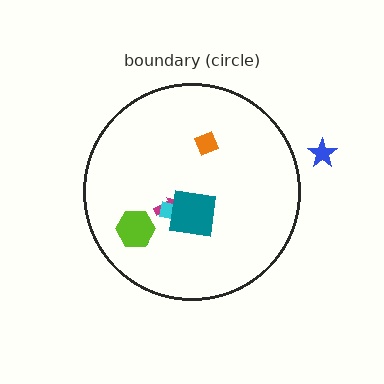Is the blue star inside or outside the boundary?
Outside.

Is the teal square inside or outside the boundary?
Inside.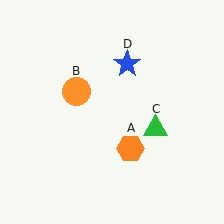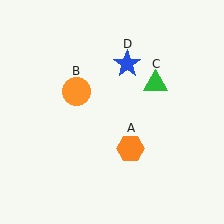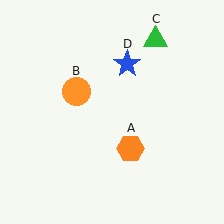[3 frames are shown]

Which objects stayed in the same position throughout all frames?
Orange hexagon (object A) and orange circle (object B) and blue star (object D) remained stationary.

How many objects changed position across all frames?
1 object changed position: green triangle (object C).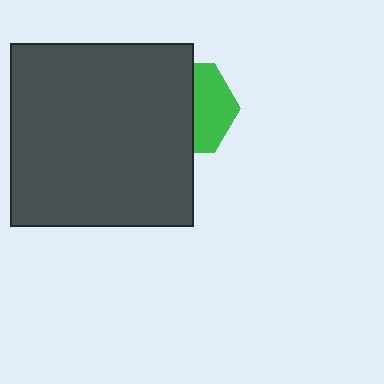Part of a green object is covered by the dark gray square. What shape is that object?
It is a hexagon.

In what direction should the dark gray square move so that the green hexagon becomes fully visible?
The dark gray square should move left. That is the shortest direction to clear the overlap and leave the green hexagon fully visible.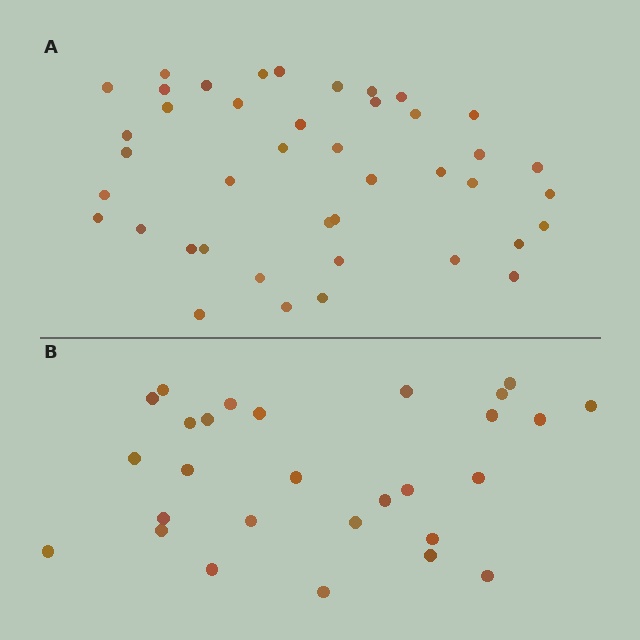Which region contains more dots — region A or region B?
Region A (the top region) has more dots.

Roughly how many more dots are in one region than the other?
Region A has approximately 15 more dots than region B.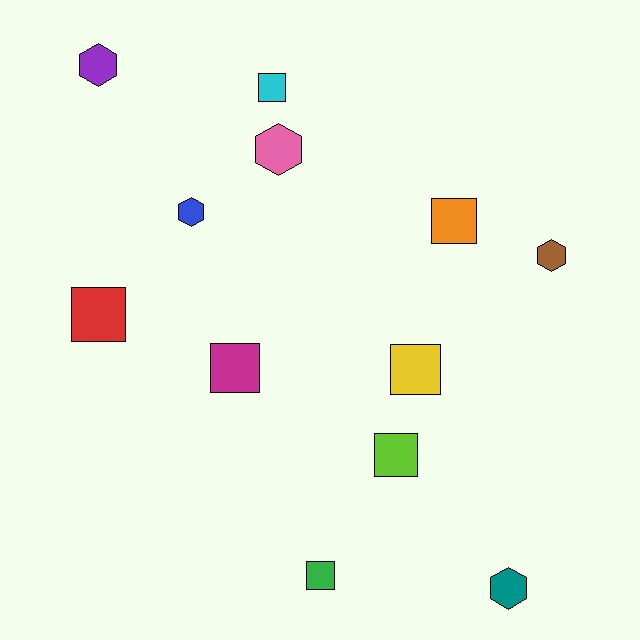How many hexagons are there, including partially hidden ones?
There are 5 hexagons.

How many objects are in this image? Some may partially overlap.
There are 12 objects.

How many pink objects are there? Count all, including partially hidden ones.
There is 1 pink object.